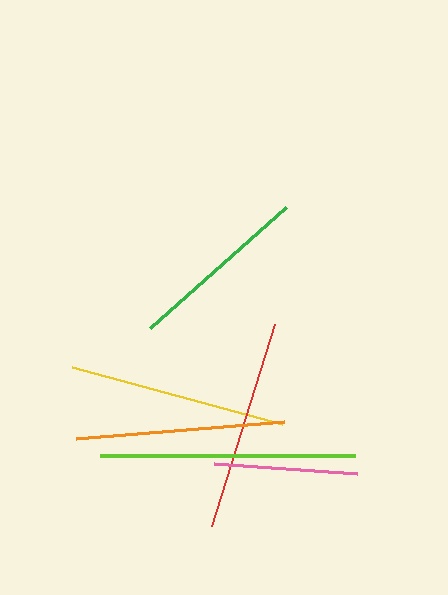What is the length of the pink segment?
The pink segment is approximately 143 pixels long.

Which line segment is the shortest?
The pink line is the shortest at approximately 143 pixels.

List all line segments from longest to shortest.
From longest to shortest: lime, yellow, red, orange, green, pink.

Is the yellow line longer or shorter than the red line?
The yellow line is longer than the red line.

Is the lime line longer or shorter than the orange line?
The lime line is longer than the orange line.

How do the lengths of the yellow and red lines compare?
The yellow and red lines are approximately the same length.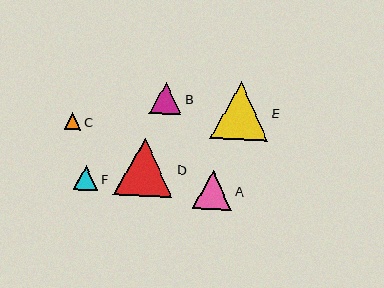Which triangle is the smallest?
Triangle C is the smallest with a size of approximately 16 pixels.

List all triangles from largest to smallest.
From largest to smallest: D, E, A, B, F, C.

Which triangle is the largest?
Triangle D is the largest with a size of approximately 59 pixels.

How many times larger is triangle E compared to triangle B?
Triangle E is approximately 1.8 times the size of triangle B.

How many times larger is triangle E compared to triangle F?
Triangle E is approximately 2.3 times the size of triangle F.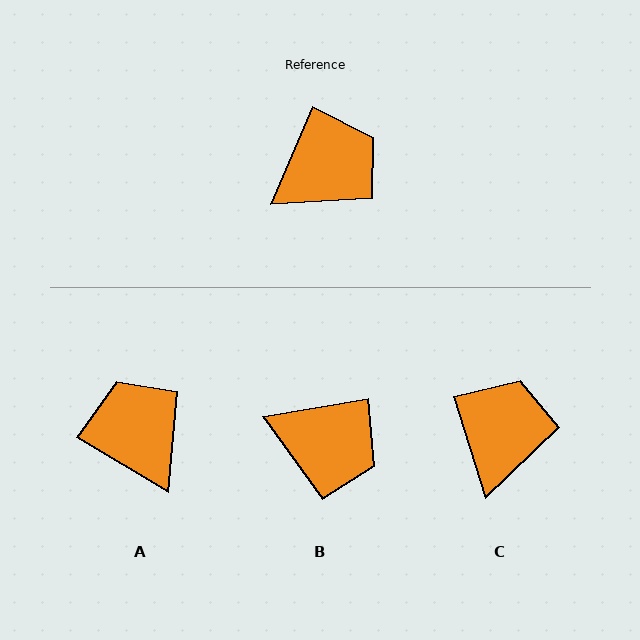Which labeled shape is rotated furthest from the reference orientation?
A, about 82 degrees away.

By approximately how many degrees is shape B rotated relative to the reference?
Approximately 57 degrees clockwise.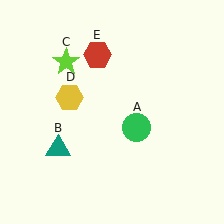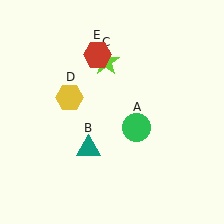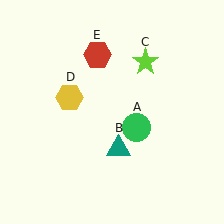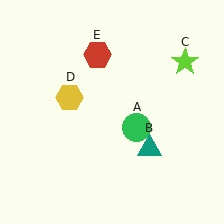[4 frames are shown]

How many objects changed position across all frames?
2 objects changed position: teal triangle (object B), lime star (object C).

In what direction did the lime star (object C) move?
The lime star (object C) moved right.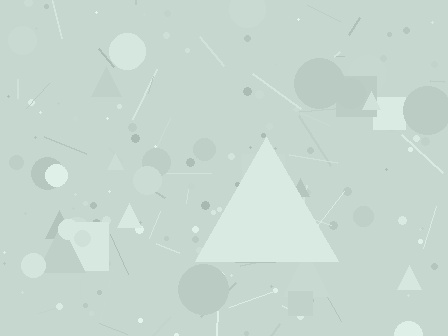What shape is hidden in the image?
A triangle is hidden in the image.